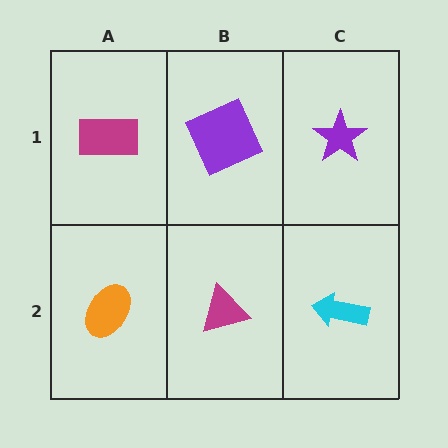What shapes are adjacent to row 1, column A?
An orange ellipse (row 2, column A), a purple square (row 1, column B).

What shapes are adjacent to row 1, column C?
A cyan arrow (row 2, column C), a purple square (row 1, column B).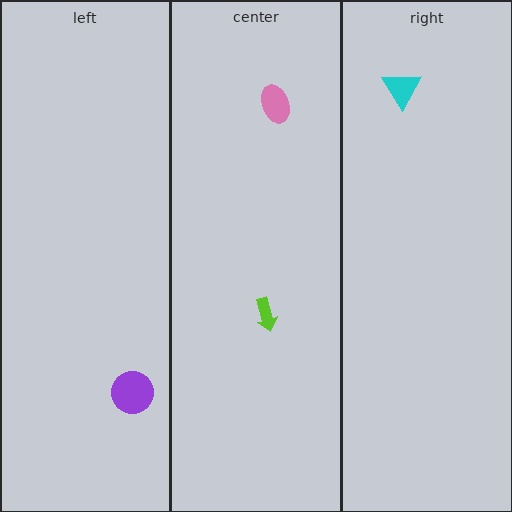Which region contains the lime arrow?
The center region.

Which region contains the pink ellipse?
The center region.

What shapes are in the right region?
The cyan triangle.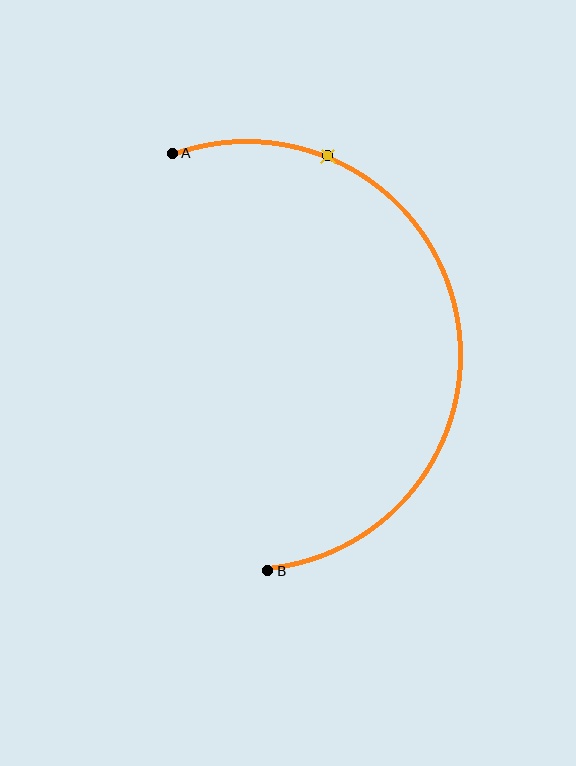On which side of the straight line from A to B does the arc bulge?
The arc bulges to the right of the straight line connecting A and B.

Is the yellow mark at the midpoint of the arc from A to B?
No. The yellow mark lies on the arc but is closer to endpoint A. The arc midpoint would be at the point on the curve equidistant along the arc from both A and B.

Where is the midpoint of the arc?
The arc midpoint is the point on the curve farthest from the straight line joining A and B. It sits to the right of that line.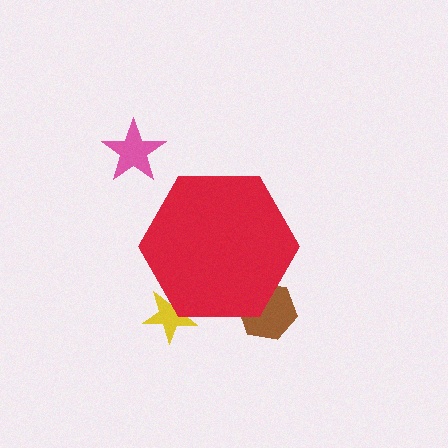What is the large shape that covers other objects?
A red hexagon.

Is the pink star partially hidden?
No, the pink star is fully visible.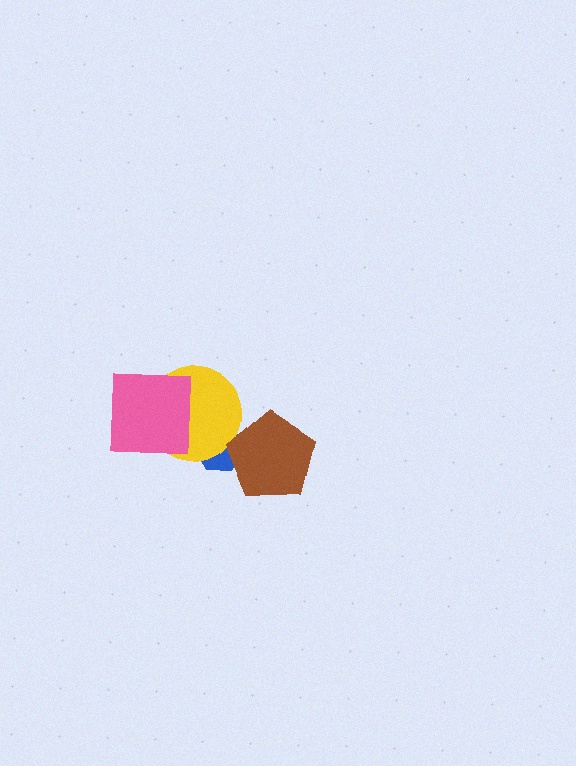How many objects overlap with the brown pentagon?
1 object overlaps with the brown pentagon.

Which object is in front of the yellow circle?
The pink square is in front of the yellow circle.